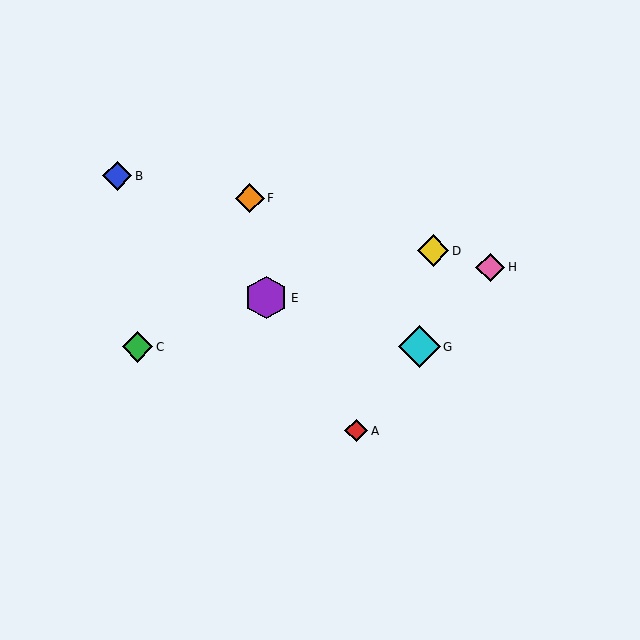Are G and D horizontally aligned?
No, G is at y≈347 and D is at y≈251.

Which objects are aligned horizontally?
Objects C, G are aligned horizontally.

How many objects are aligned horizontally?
2 objects (C, G) are aligned horizontally.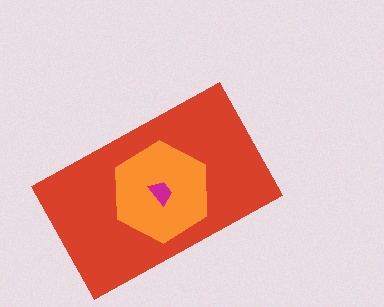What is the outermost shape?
The red rectangle.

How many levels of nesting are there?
3.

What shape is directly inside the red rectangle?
The orange hexagon.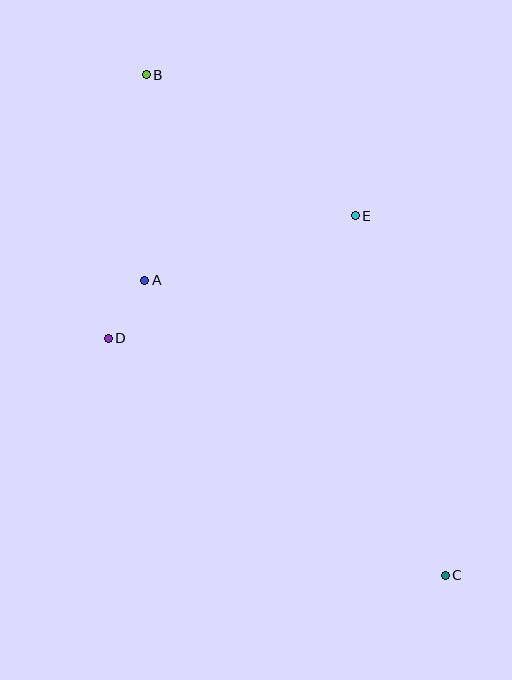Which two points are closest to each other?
Points A and D are closest to each other.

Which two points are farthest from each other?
Points B and C are farthest from each other.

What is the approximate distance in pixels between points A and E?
The distance between A and E is approximately 220 pixels.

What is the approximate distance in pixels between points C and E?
The distance between C and E is approximately 370 pixels.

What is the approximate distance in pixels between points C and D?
The distance between C and D is approximately 412 pixels.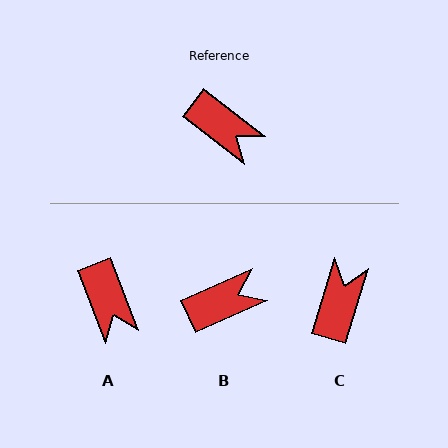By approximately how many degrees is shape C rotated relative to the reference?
Approximately 111 degrees counter-clockwise.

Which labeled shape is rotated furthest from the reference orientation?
C, about 111 degrees away.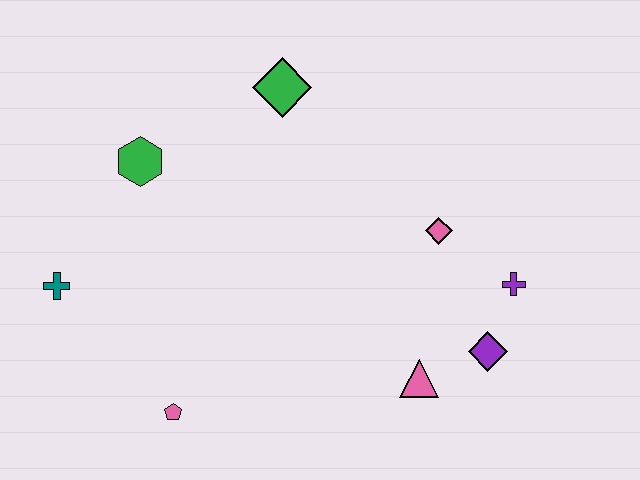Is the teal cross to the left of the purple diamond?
Yes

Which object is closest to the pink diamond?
The purple cross is closest to the pink diamond.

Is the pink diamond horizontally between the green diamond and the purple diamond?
Yes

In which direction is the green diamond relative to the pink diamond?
The green diamond is to the left of the pink diamond.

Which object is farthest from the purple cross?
The teal cross is farthest from the purple cross.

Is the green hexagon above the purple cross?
Yes